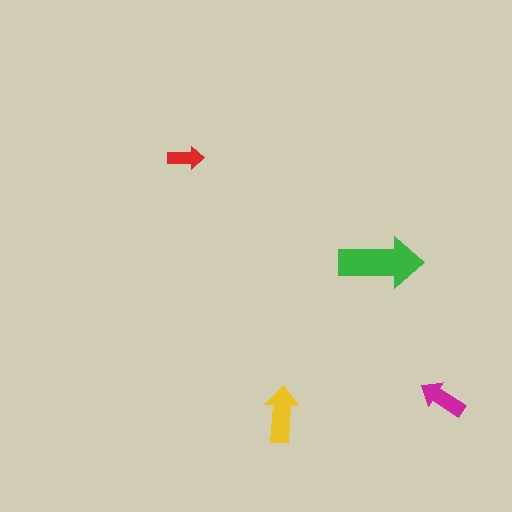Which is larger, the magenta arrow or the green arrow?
The green one.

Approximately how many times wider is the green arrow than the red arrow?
About 2.5 times wider.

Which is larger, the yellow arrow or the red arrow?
The yellow one.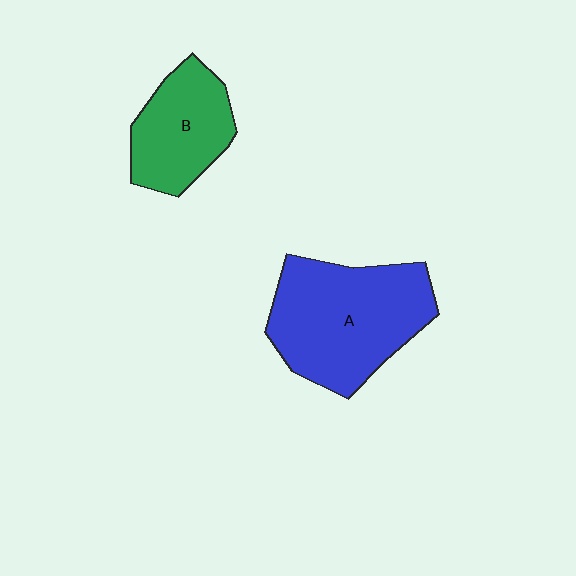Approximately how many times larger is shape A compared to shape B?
Approximately 1.7 times.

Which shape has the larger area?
Shape A (blue).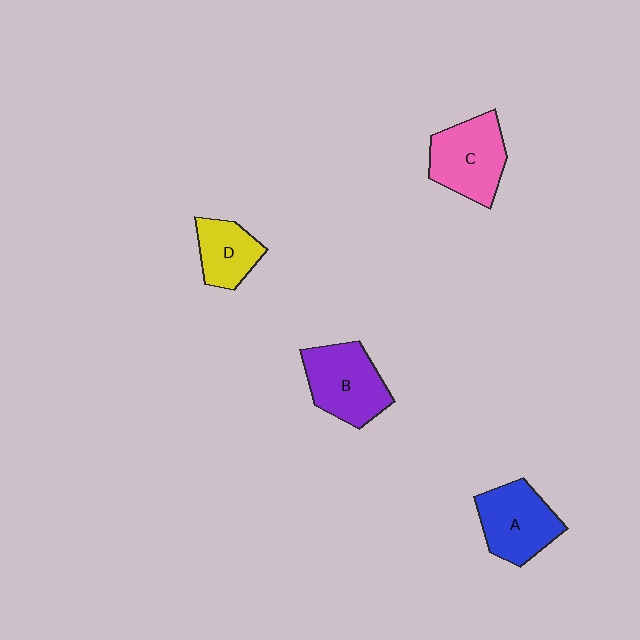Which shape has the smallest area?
Shape D (yellow).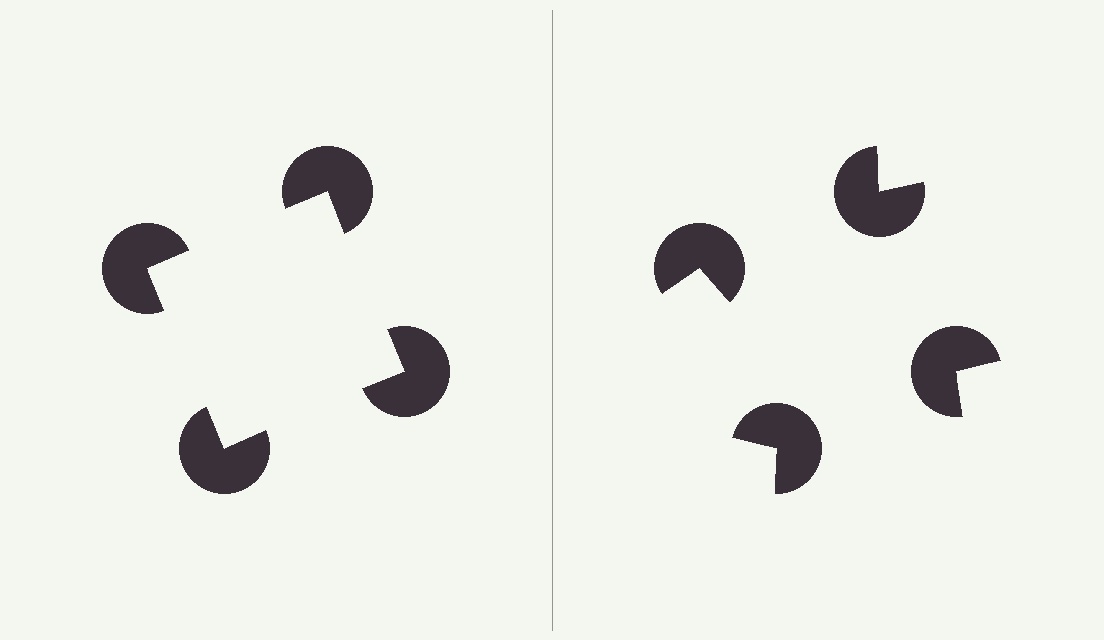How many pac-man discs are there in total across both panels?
8 — 4 on each side.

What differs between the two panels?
The pac-man discs are positioned identically on both sides; only the wedge orientations differ. On the left they align to a square; on the right they are misaligned.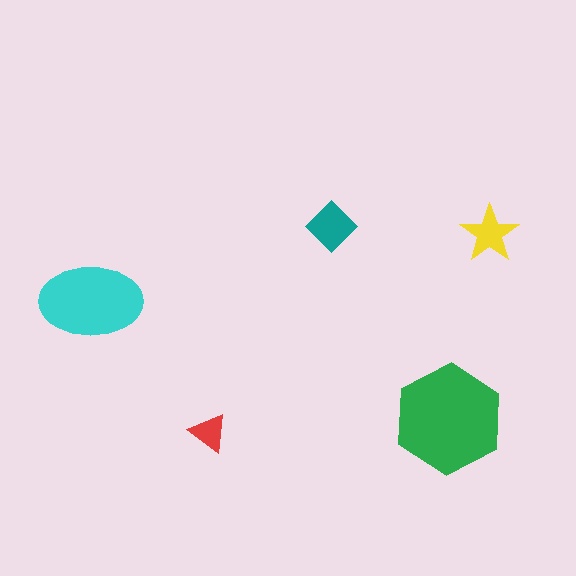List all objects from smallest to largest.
The red triangle, the yellow star, the teal diamond, the cyan ellipse, the green hexagon.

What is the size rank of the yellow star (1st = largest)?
4th.